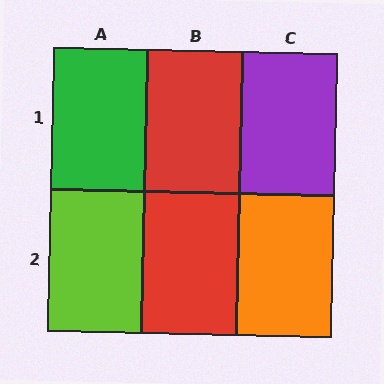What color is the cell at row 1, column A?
Green.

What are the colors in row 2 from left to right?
Lime, red, orange.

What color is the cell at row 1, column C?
Purple.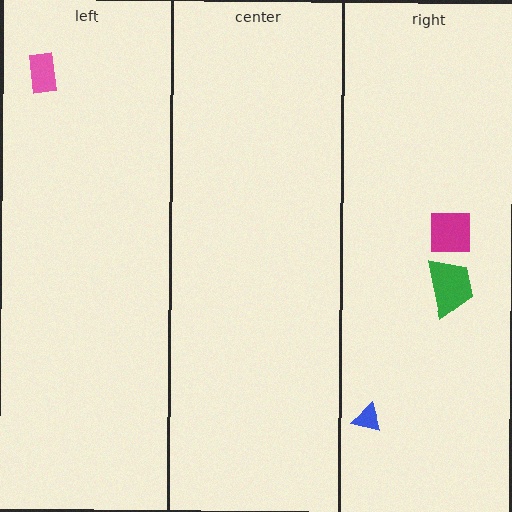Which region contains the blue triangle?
The right region.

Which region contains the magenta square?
The right region.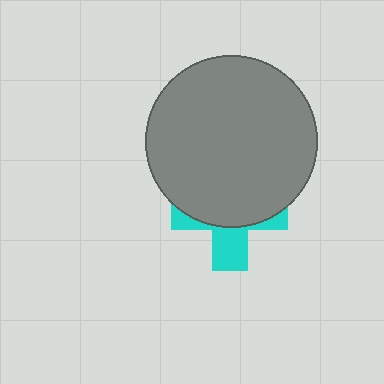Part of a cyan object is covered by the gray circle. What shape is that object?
It is a cross.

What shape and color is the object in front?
The object in front is a gray circle.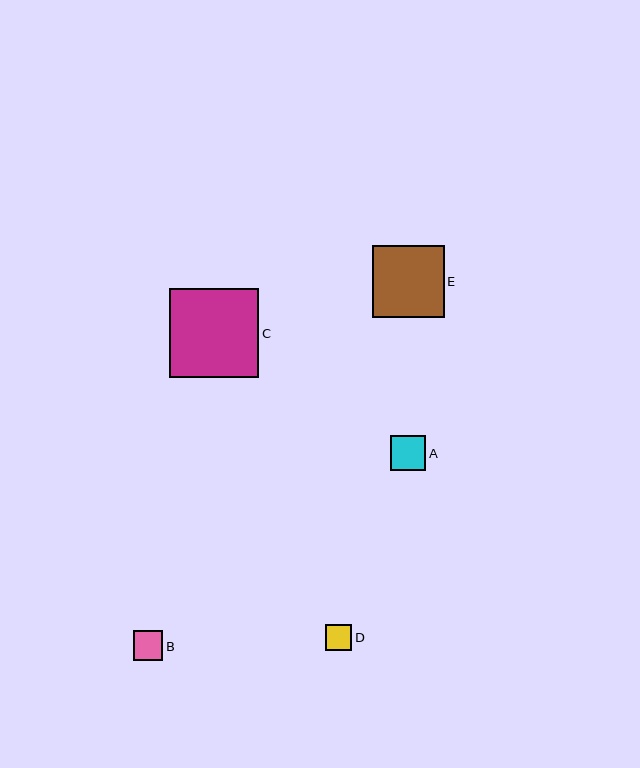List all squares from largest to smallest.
From largest to smallest: C, E, A, B, D.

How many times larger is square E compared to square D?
Square E is approximately 2.7 times the size of square D.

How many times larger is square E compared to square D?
Square E is approximately 2.7 times the size of square D.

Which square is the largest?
Square C is the largest with a size of approximately 89 pixels.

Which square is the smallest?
Square D is the smallest with a size of approximately 27 pixels.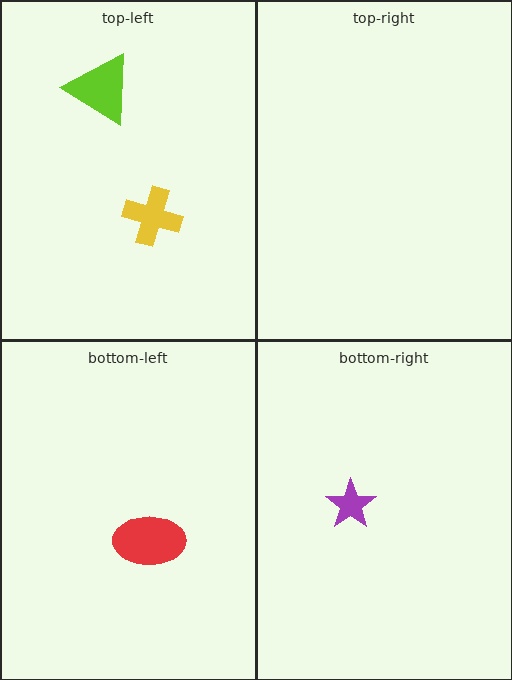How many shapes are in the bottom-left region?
1.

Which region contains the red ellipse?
The bottom-left region.